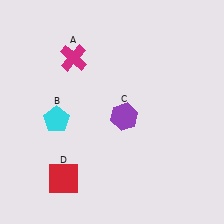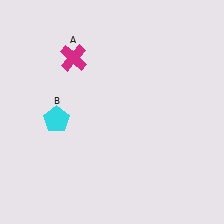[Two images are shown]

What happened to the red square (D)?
The red square (D) was removed in Image 2. It was in the bottom-left area of Image 1.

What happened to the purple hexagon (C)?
The purple hexagon (C) was removed in Image 2. It was in the bottom-right area of Image 1.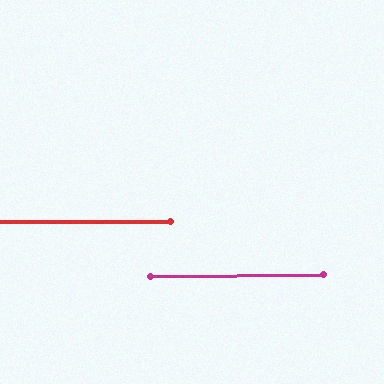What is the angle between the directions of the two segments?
Approximately 1 degree.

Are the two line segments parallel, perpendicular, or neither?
Parallel — their directions differ by only 0.6°.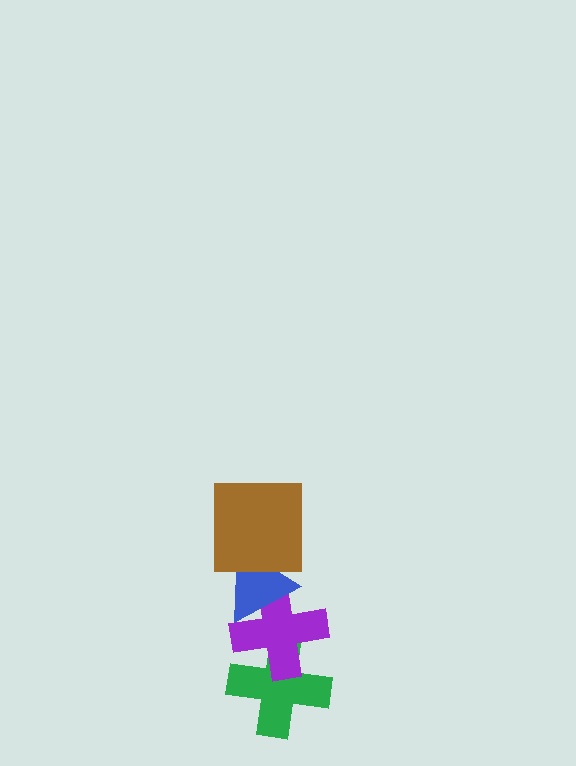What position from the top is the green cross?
The green cross is 4th from the top.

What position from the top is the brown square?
The brown square is 1st from the top.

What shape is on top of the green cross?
The purple cross is on top of the green cross.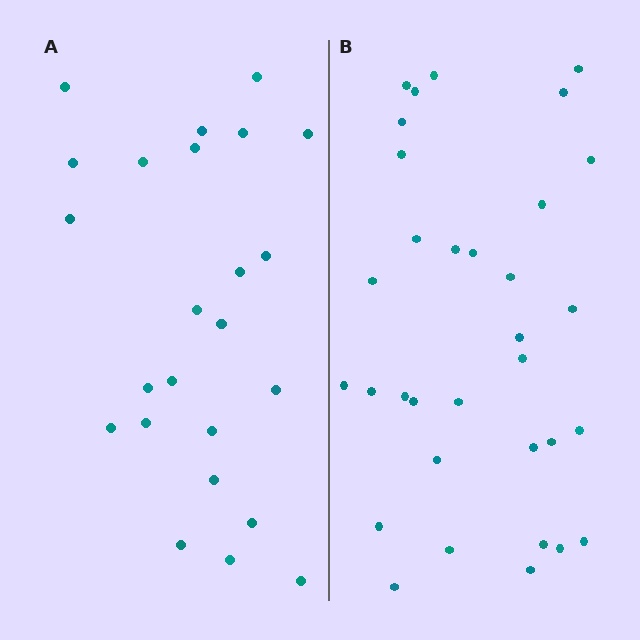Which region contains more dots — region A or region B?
Region B (the right region) has more dots.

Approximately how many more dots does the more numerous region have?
Region B has roughly 8 or so more dots than region A.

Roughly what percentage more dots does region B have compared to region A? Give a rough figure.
About 40% more.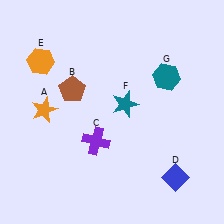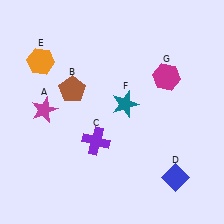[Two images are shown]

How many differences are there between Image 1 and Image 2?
There are 2 differences between the two images.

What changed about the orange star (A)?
In Image 1, A is orange. In Image 2, it changed to magenta.